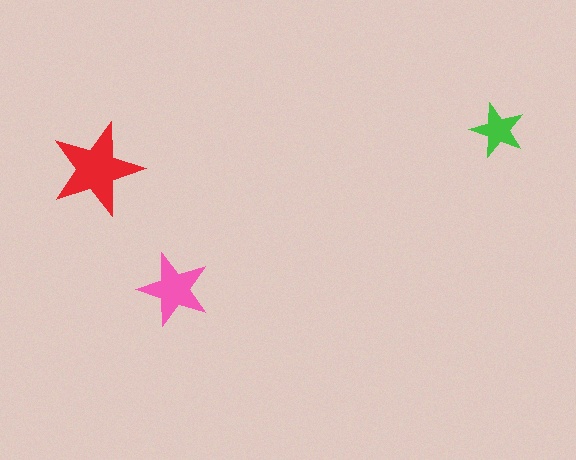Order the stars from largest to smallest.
the red one, the pink one, the green one.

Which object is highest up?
The green star is topmost.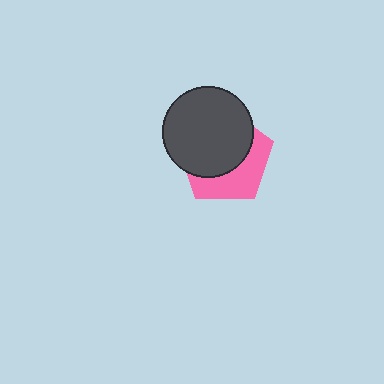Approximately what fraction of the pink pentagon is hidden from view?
Roughly 59% of the pink pentagon is hidden behind the dark gray circle.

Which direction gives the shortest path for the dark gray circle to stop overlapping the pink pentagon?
Moving toward the upper-left gives the shortest separation.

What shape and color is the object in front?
The object in front is a dark gray circle.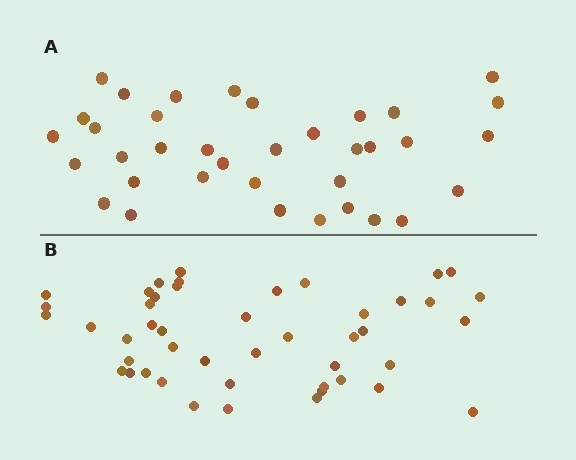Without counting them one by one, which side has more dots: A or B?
Region B (the bottom region) has more dots.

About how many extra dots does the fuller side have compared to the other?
Region B has roughly 10 or so more dots than region A.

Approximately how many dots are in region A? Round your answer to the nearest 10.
About 40 dots. (The exact count is 36, which rounds to 40.)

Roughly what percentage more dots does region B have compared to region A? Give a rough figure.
About 30% more.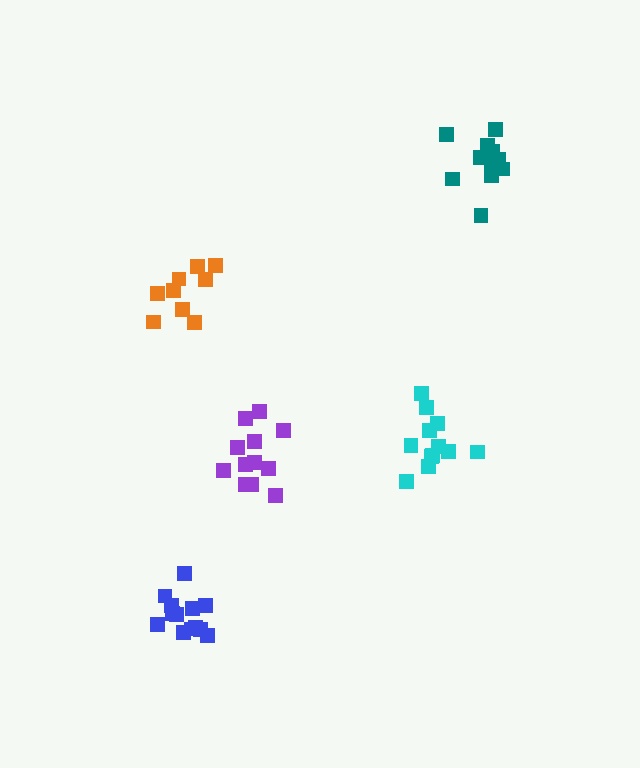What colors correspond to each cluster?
The clusters are colored: cyan, orange, purple, blue, teal.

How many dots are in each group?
Group 1: 12 dots, Group 2: 9 dots, Group 3: 12 dots, Group 4: 13 dots, Group 5: 11 dots (57 total).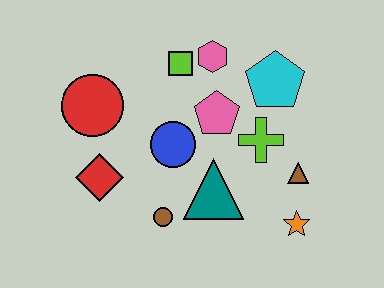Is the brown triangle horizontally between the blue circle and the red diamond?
No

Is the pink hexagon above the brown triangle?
Yes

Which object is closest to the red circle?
The red diamond is closest to the red circle.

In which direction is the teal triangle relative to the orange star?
The teal triangle is to the left of the orange star.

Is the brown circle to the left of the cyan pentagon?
Yes